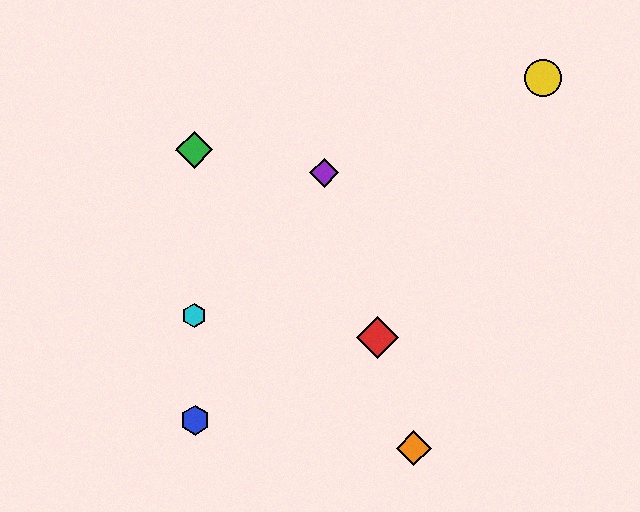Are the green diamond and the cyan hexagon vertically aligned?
Yes, both are at x≈194.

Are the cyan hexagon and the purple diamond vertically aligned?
No, the cyan hexagon is at x≈194 and the purple diamond is at x≈324.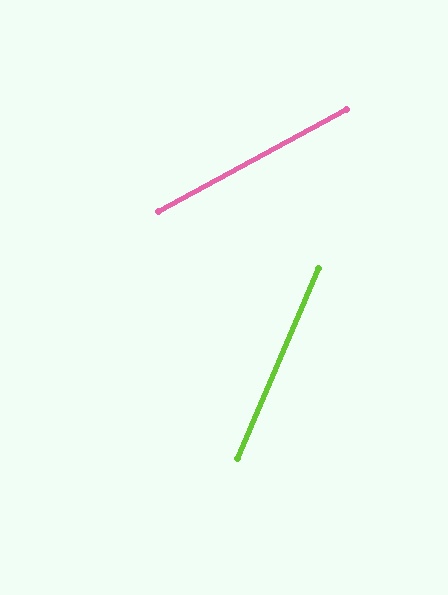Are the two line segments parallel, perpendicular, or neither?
Neither parallel nor perpendicular — they differ by about 38°.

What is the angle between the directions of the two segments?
Approximately 38 degrees.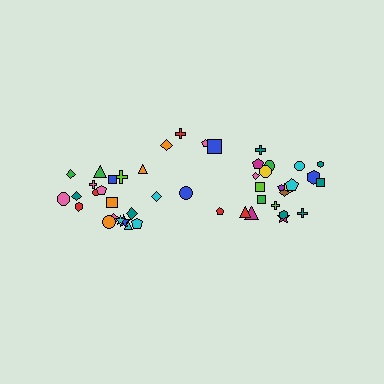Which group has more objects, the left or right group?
The right group.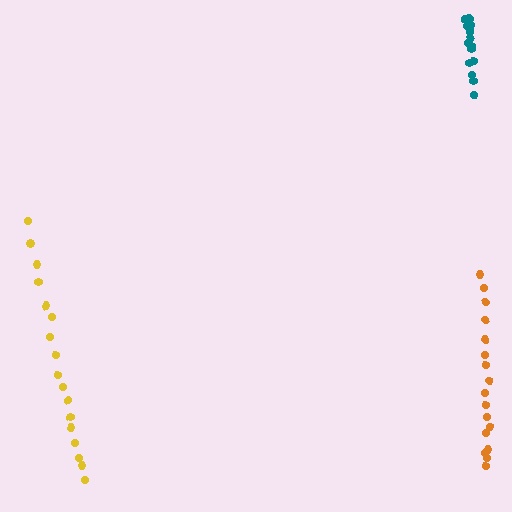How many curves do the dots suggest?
There are 3 distinct paths.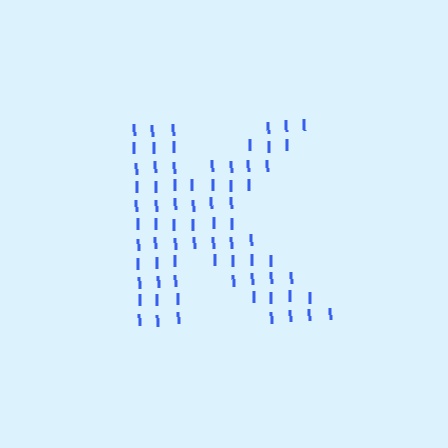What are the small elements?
The small elements are letter I's.